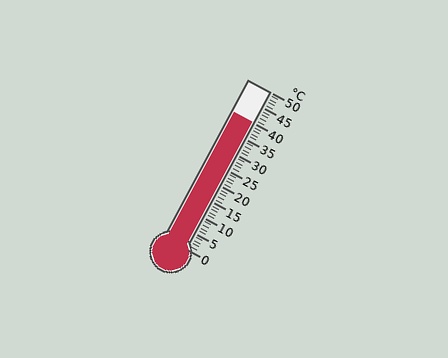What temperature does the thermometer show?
The thermometer shows approximately 40°C.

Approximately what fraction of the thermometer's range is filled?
The thermometer is filled to approximately 80% of its range.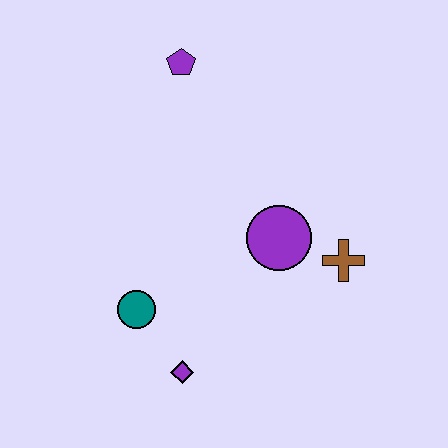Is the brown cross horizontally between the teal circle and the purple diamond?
No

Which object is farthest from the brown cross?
The purple pentagon is farthest from the brown cross.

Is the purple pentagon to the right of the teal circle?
Yes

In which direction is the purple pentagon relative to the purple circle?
The purple pentagon is above the purple circle.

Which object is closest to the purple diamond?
The teal circle is closest to the purple diamond.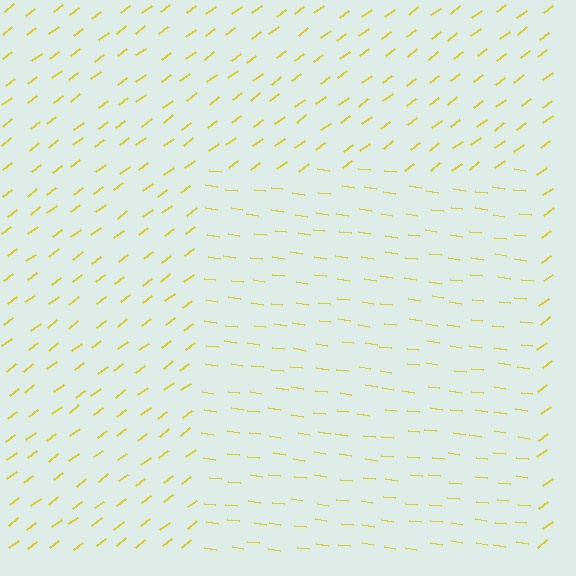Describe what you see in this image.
The image is filled with small yellow line segments. A rectangle region in the image has lines oriented differently from the surrounding lines, creating a visible texture boundary.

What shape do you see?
I see a rectangle.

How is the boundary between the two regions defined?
The boundary is defined purely by a change in line orientation (approximately 45 degrees difference). All lines are the same color and thickness.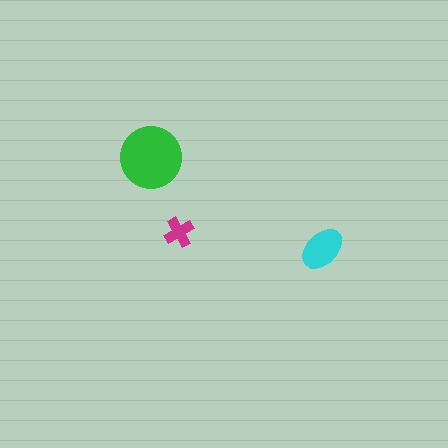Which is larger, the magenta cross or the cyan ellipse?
The cyan ellipse.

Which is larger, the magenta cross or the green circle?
The green circle.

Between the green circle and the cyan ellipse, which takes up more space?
The green circle.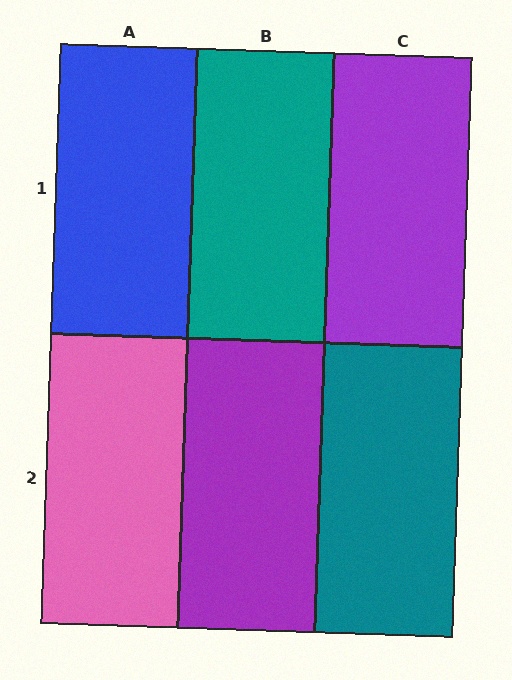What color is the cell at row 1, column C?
Purple.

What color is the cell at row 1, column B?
Teal.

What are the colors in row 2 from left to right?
Pink, purple, teal.